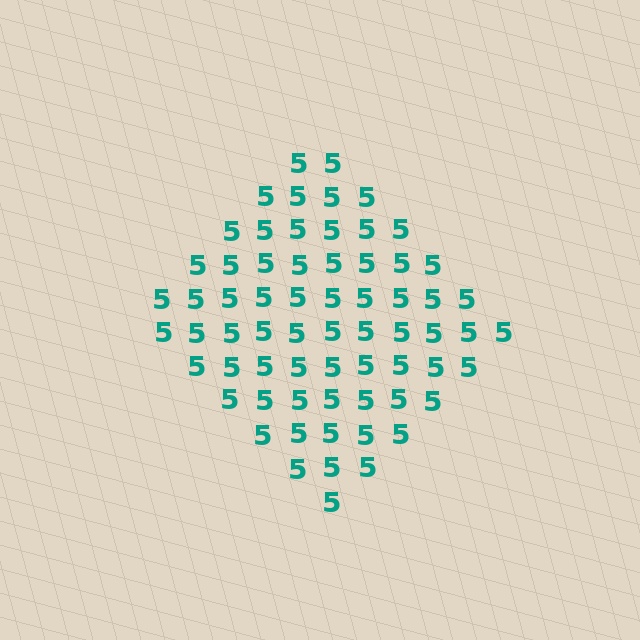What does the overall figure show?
The overall figure shows a diamond.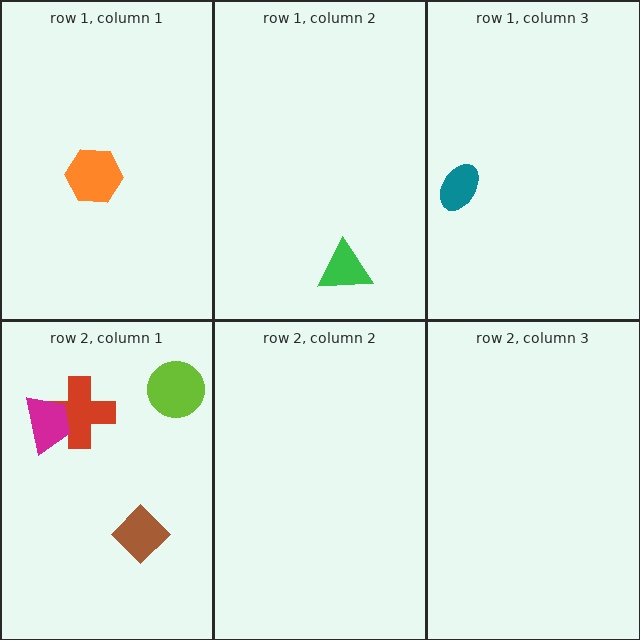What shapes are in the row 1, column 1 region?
The orange hexagon.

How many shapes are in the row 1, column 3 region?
1.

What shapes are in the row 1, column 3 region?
The teal ellipse.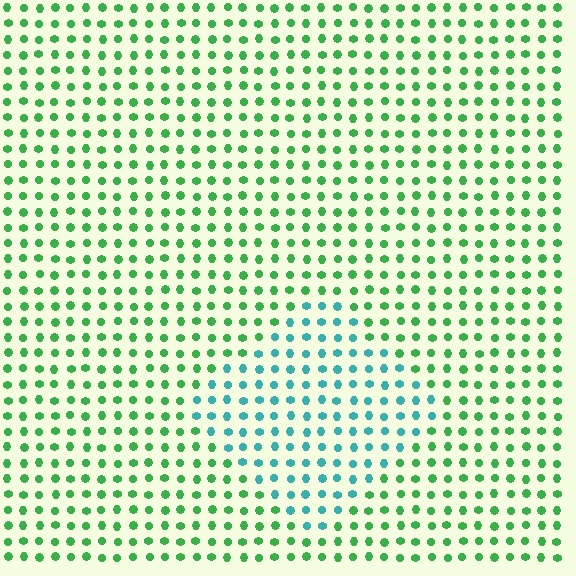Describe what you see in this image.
The image is filled with small green elements in a uniform arrangement. A diamond-shaped region is visible where the elements are tinted to a slightly different hue, forming a subtle color boundary.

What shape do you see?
I see a diamond.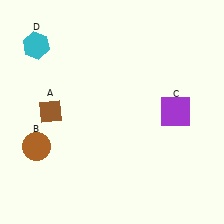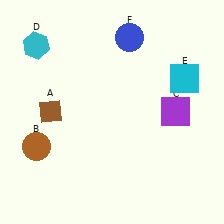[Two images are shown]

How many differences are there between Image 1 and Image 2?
There are 2 differences between the two images.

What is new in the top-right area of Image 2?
A blue circle (F) was added in the top-right area of Image 2.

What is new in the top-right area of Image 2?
A cyan square (E) was added in the top-right area of Image 2.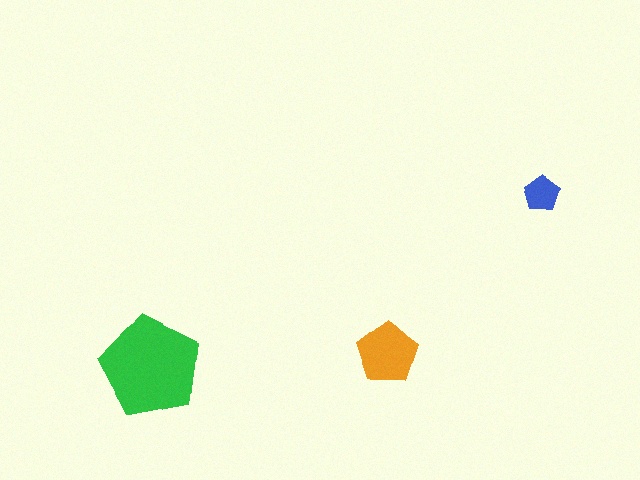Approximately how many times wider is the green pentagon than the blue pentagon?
About 3 times wider.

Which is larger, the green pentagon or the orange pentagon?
The green one.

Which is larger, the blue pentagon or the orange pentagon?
The orange one.